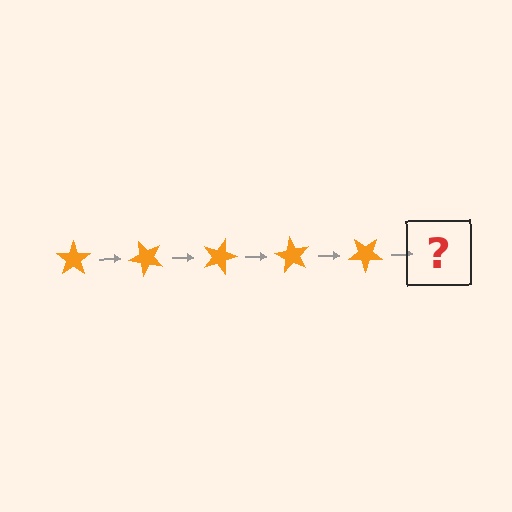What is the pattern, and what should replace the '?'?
The pattern is that the star rotates 45 degrees each step. The '?' should be an orange star rotated 225 degrees.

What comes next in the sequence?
The next element should be an orange star rotated 225 degrees.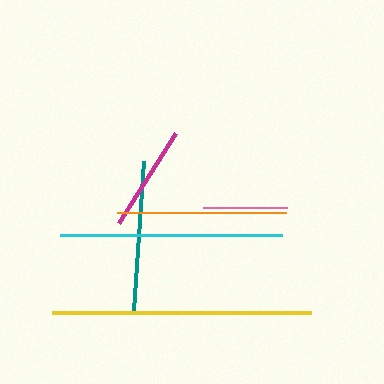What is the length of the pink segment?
The pink segment is approximately 83 pixels long.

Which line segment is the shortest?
The pink line is the shortest at approximately 83 pixels.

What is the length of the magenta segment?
The magenta segment is approximately 107 pixels long.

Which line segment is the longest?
The yellow line is the longest at approximately 259 pixels.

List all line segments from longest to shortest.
From longest to shortest: yellow, cyan, orange, teal, magenta, pink.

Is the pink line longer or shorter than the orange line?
The orange line is longer than the pink line.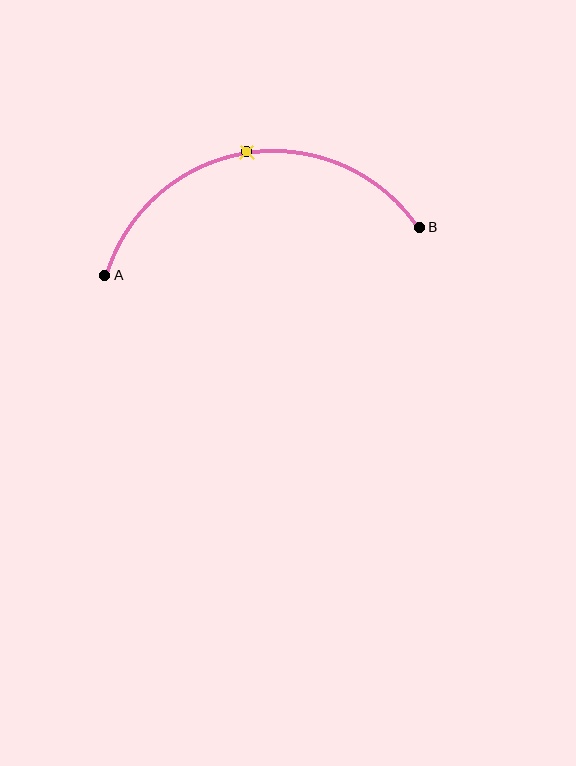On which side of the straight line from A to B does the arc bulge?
The arc bulges above the straight line connecting A and B.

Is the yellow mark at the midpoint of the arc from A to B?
Yes. The yellow mark lies on the arc at equal arc-length from both A and B — it is the arc midpoint.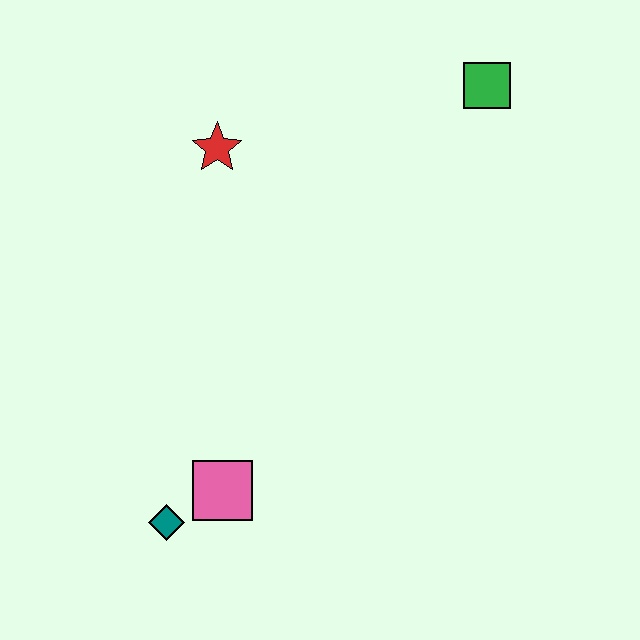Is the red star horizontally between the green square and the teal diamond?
Yes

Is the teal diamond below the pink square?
Yes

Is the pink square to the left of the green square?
Yes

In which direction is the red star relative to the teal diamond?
The red star is above the teal diamond.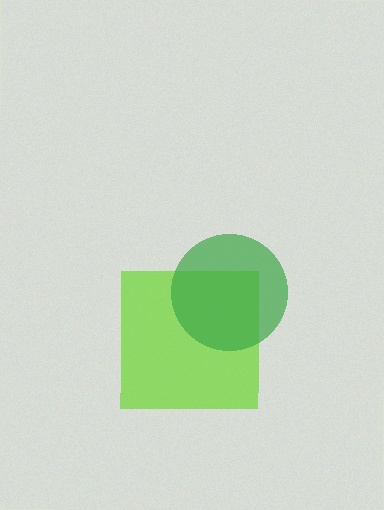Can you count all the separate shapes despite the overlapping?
Yes, there are 2 separate shapes.